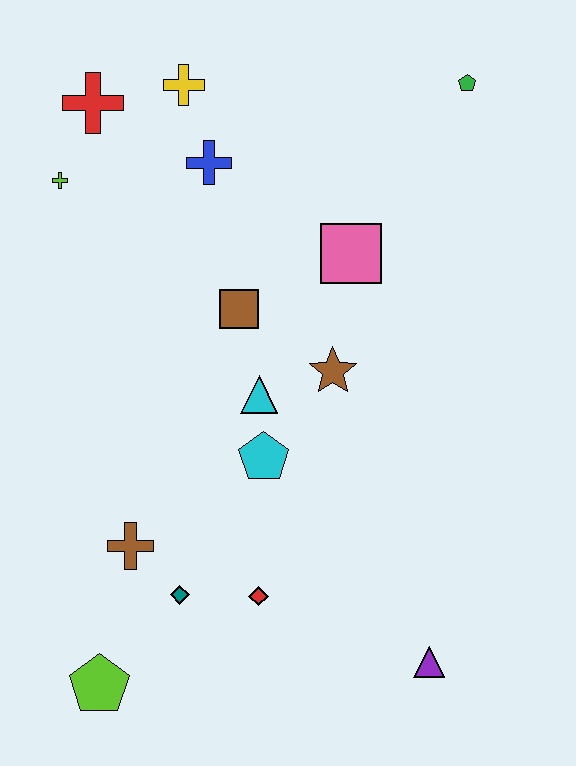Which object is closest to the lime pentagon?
The teal diamond is closest to the lime pentagon.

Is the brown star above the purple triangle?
Yes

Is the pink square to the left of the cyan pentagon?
No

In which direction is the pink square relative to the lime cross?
The pink square is to the right of the lime cross.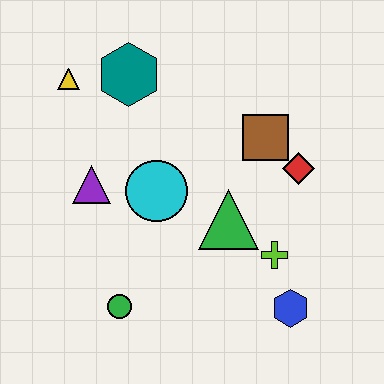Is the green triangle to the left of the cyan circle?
No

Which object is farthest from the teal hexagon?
The blue hexagon is farthest from the teal hexagon.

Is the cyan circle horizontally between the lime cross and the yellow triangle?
Yes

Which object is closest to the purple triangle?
The cyan circle is closest to the purple triangle.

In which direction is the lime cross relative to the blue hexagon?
The lime cross is above the blue hexagon.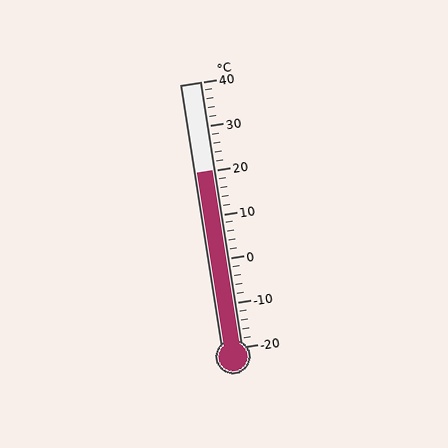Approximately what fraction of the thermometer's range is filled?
The thermometer is filled to approximately 65% of its range.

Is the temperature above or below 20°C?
The temperature is at 20°C.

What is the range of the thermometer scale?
The thermometer scale ranges from -20°C to 40°C.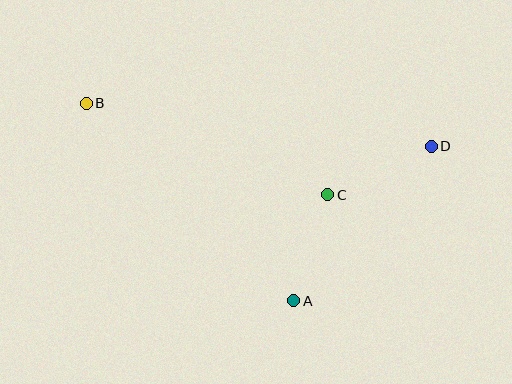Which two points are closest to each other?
Points A and C are closest to each other.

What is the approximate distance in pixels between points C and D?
The distance between C and D is approximately 114 pixels.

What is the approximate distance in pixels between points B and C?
The distance between B and C is approximately 258 pixels.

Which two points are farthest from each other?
Points B and D are farthest from each other.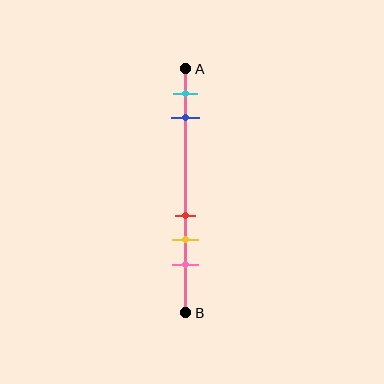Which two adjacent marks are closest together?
The red and yellow marks are the closest adjacent pair.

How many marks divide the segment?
There are 5 marks dividing the segment.